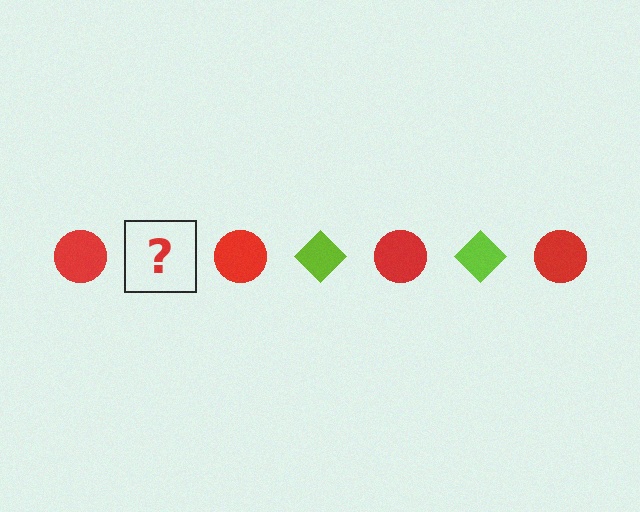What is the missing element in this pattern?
The missing element is a lime diamond.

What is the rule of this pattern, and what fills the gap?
The rule is that the pattern alternates between red circle and lime diamond. The gap should be filled with a lime diamond.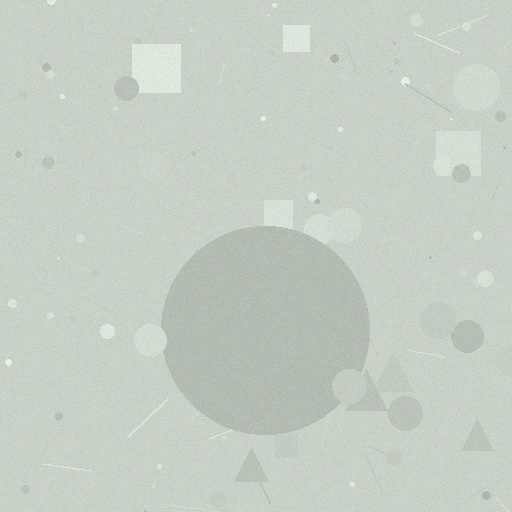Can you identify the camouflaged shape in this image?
The camouflaged shape is a circle.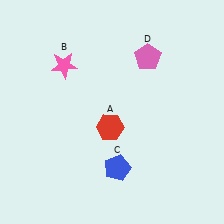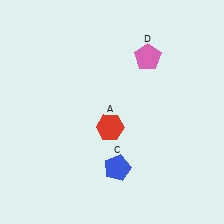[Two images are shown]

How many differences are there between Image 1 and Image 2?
There is 1 difference between the two images.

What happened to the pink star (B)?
The pink star (B) was removed in Image 2. It was in the top-left area of Image 1.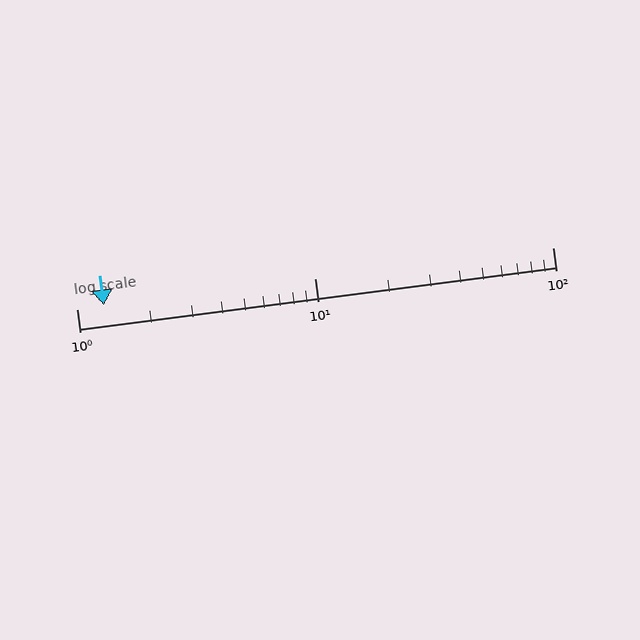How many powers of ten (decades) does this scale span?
The scale spans 2 decades, from 1 to 100.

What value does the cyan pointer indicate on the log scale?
The pointer indicates approximately 1.3.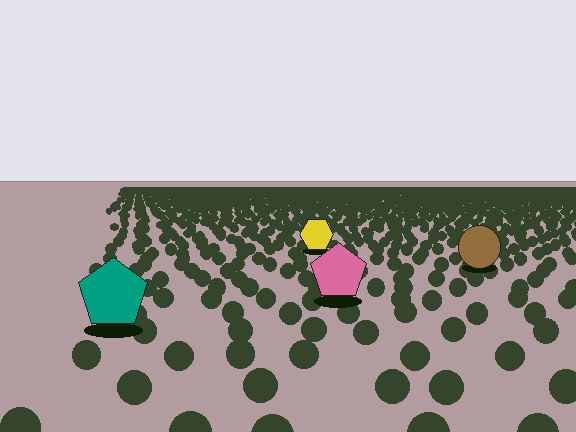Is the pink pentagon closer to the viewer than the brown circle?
Yes. The pink pentagon is closer — you can tell from the texture gradient: the ground texture is coarser near it.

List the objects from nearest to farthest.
From nearest to farthest: the teal pentagon, the pink pentagon, the brown circle, the yellow hexagon.